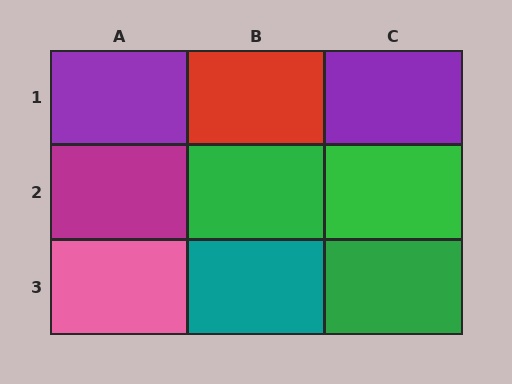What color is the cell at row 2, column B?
Green.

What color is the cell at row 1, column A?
Purple.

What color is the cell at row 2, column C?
Green.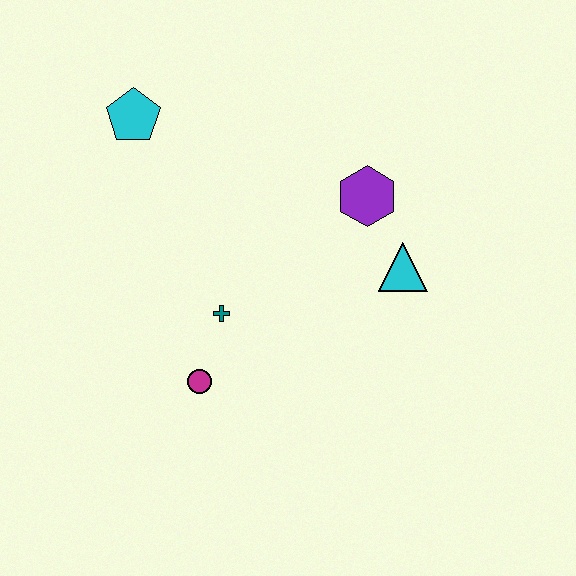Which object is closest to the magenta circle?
The teal cross is closest to the magenta circle.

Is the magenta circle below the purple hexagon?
Yes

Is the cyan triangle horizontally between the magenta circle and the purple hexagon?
No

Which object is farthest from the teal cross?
The cyan pentagon is farthest from the teal cross.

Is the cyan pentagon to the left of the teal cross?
Yes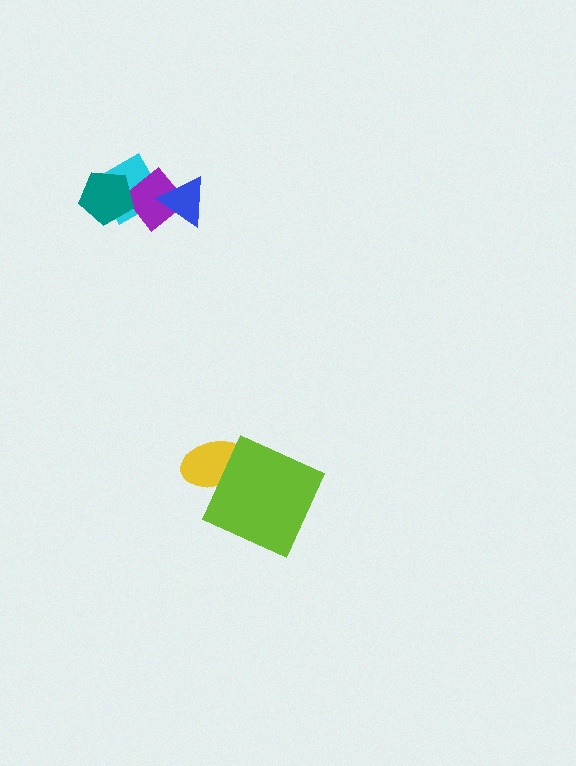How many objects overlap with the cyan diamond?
3 objects overlap with the cyan diamond.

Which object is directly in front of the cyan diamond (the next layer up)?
The purple diamond is directly in front of the cyan diamond.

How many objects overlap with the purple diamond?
3 objects overlap with the purple diamond.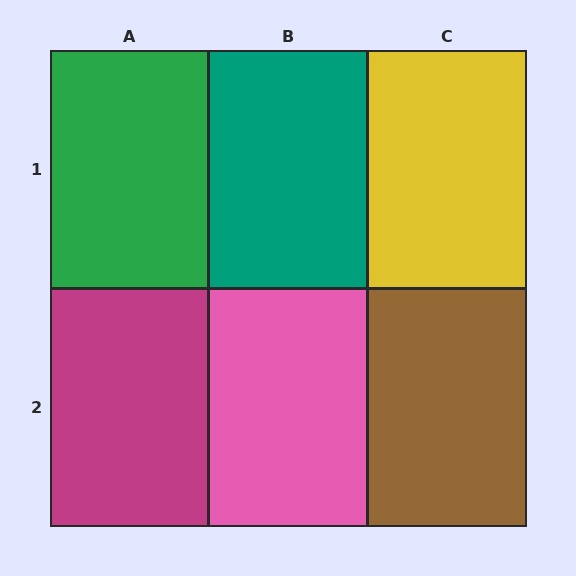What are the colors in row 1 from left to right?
Green, teal, yellow.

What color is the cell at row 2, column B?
Pink.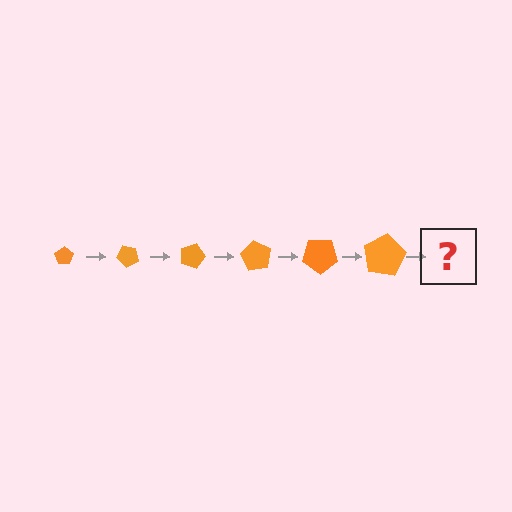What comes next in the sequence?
The next element should be a pentagon, larger than the previous one and rotated 270 degrees from the start.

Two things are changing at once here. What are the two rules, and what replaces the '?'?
The two rules are that the pentagon grows larger each step and it rotates 45 degrees each step. The '?' should be a pentagon, larger than the previous one and rotated 270 degrees from the start.